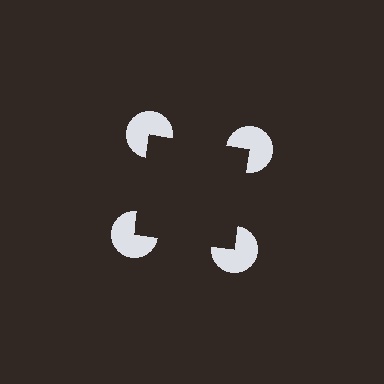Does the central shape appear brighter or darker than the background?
It typically appears slightly darker than the background, even though no actual brightness change is drawn.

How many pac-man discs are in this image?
There are 4 — one at each vertex of the illusory square.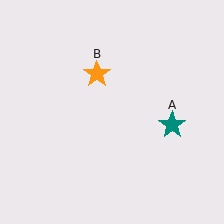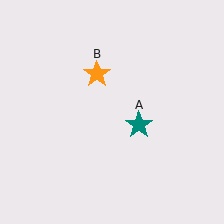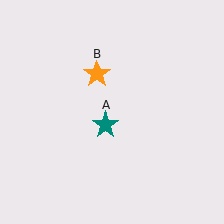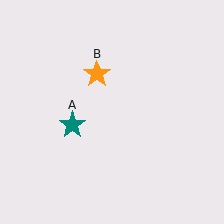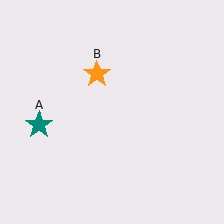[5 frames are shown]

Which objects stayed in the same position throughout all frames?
Orange star (object B) remained stationary.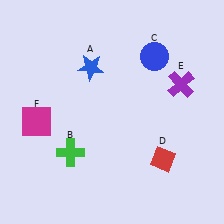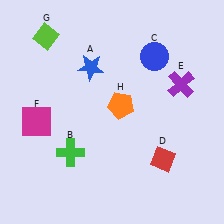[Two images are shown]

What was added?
A lime diamond (G), an orange pentagon (H) were added in Image 2.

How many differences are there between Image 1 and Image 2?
There are 2 differences between the two images.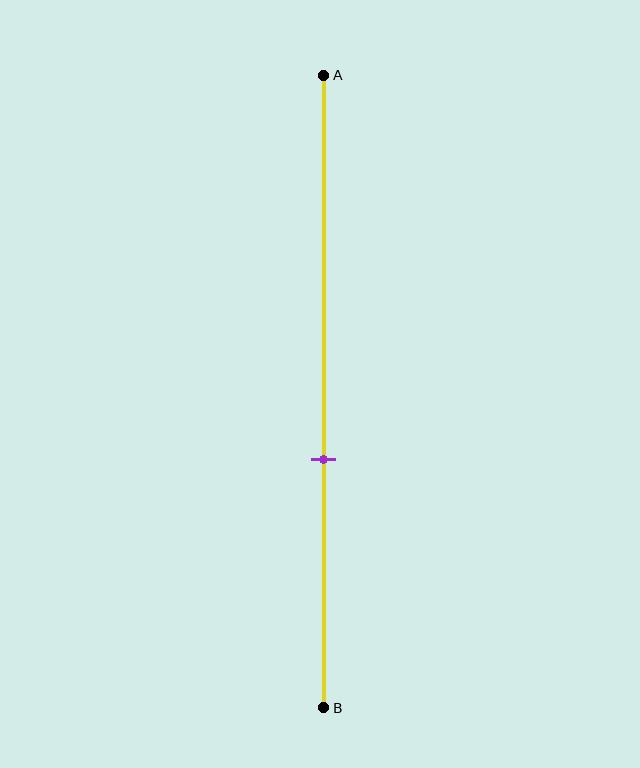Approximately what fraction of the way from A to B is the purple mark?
The purple mark is approximately 60% of the way from A to B.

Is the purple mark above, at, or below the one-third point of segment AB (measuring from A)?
The purple mark is below the one-third point of segment AB.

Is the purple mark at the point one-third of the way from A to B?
No, the mark is at about 60% from A, not at the 33% one-third point.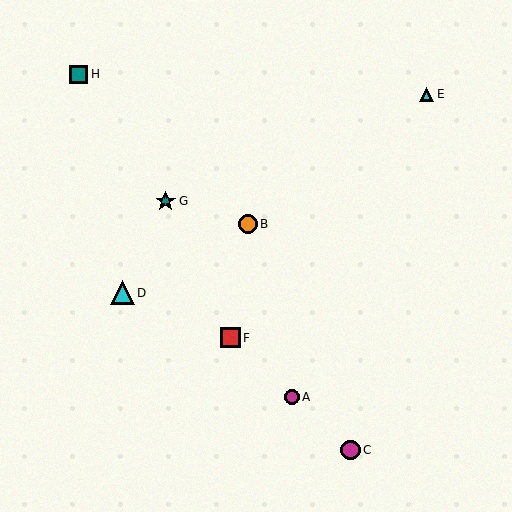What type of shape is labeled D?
Shape D is a cyan triangle.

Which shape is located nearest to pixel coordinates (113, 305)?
The cyan triangle (labeled D) at (122, 293) is nearest to that location.